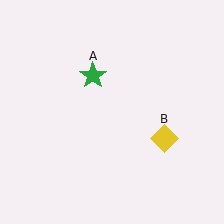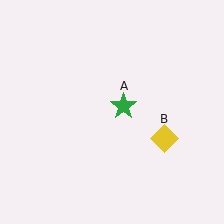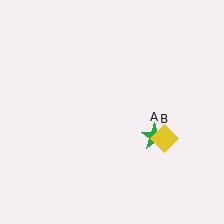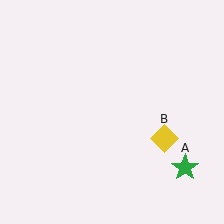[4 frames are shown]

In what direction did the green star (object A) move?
The green star (object A) moved down and to the right.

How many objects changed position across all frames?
1 object changed position: green star (object A).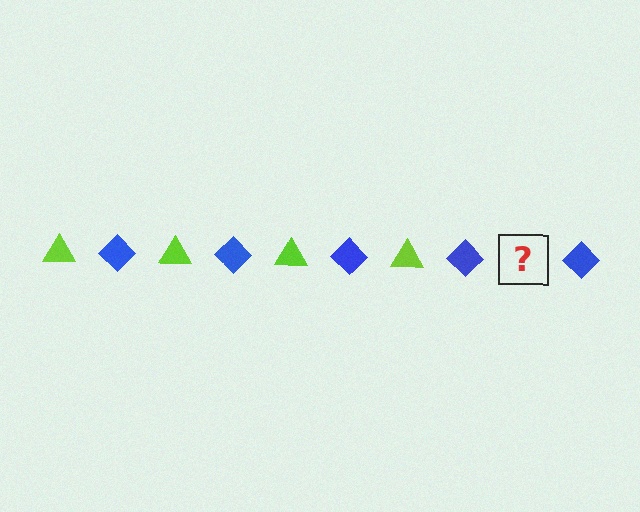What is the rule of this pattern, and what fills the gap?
The rule is that the pattern alternates between lime triangle and blue diamond. The gap should be filled with a lime triangle.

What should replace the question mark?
The question mark should be replaced with a lime triangle.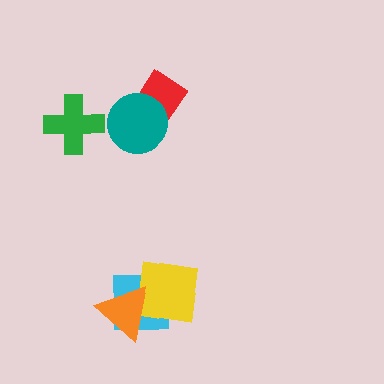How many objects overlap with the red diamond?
1 object overlaps with the red diamond.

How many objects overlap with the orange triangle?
2 objects overlap with the orange triangle.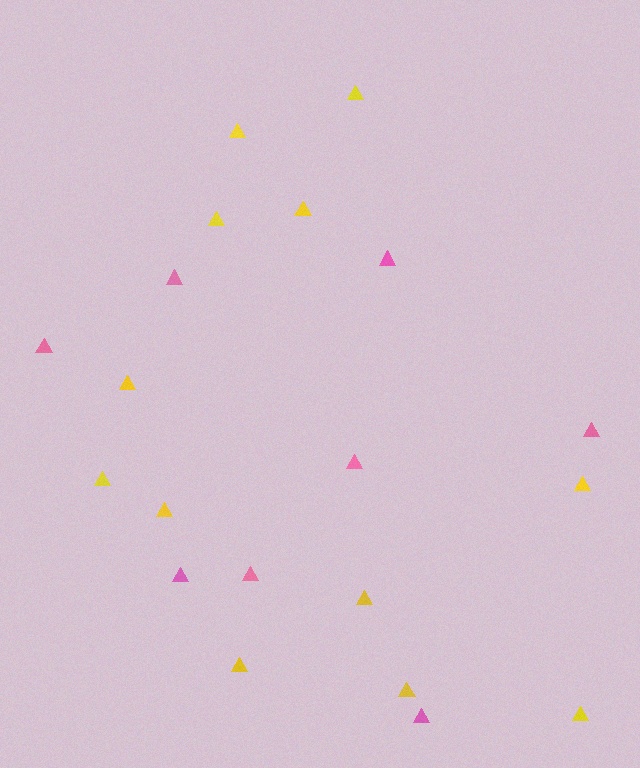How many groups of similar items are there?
There are 2 groups: one group of pink triangles (8) and one group of yellow triangles (12).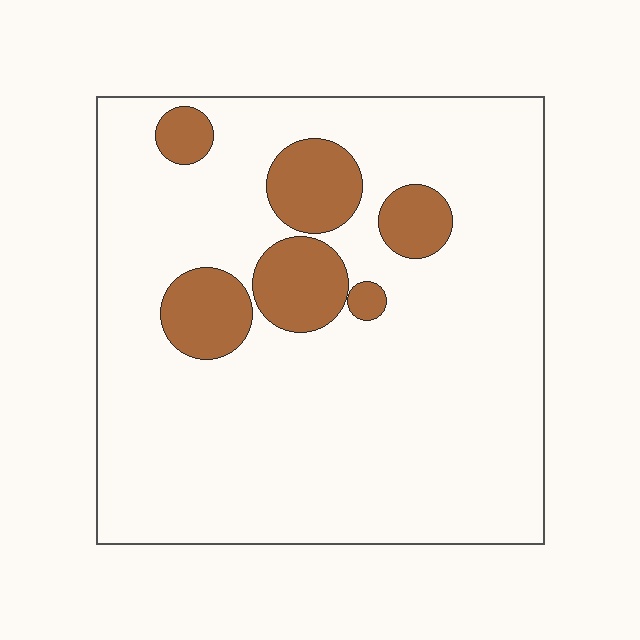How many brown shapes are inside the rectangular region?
6.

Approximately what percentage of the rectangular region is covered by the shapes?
Approximately 15%.